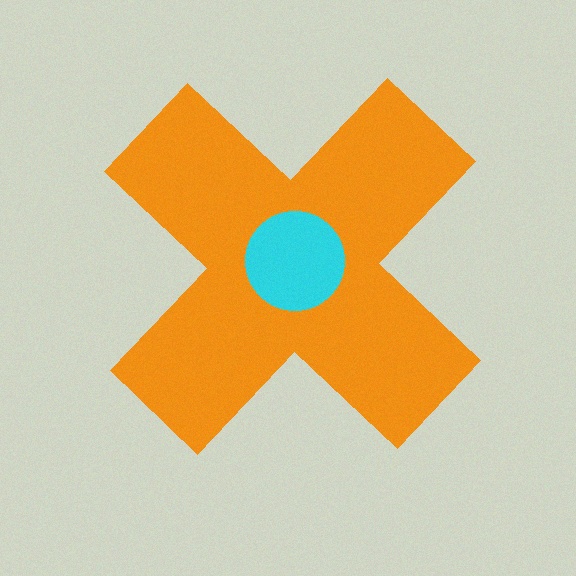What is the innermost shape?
The cyan circle.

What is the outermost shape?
The orange cross.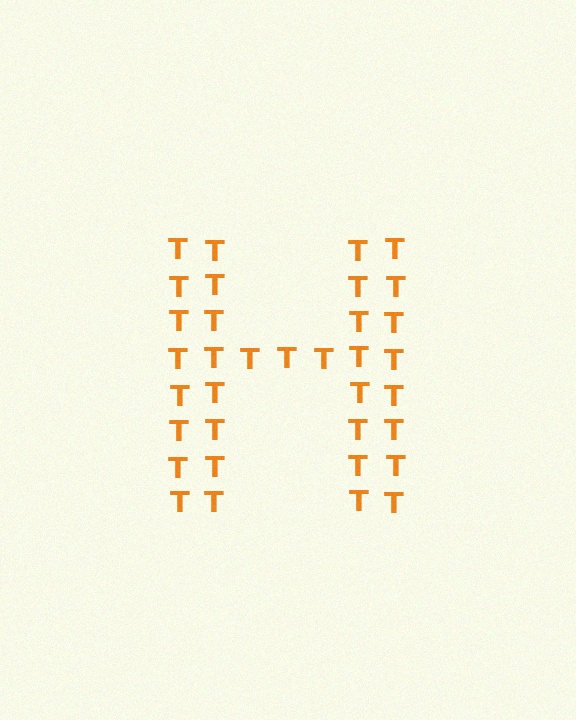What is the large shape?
The large shape is the letter H.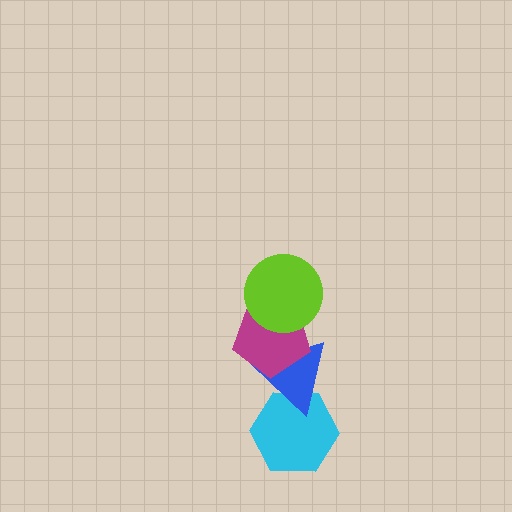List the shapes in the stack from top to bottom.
From top to bottom: the lime circle, the magenta pentagon, the blue triangle, the cyan hexagon.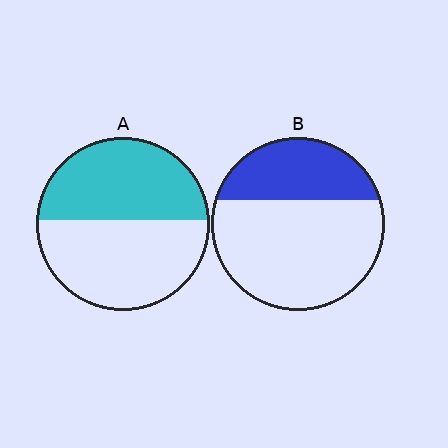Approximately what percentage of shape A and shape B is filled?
A is approximately 45% and B is approximately 35%.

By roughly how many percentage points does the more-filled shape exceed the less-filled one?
By roughly 15 percentage points (A over B).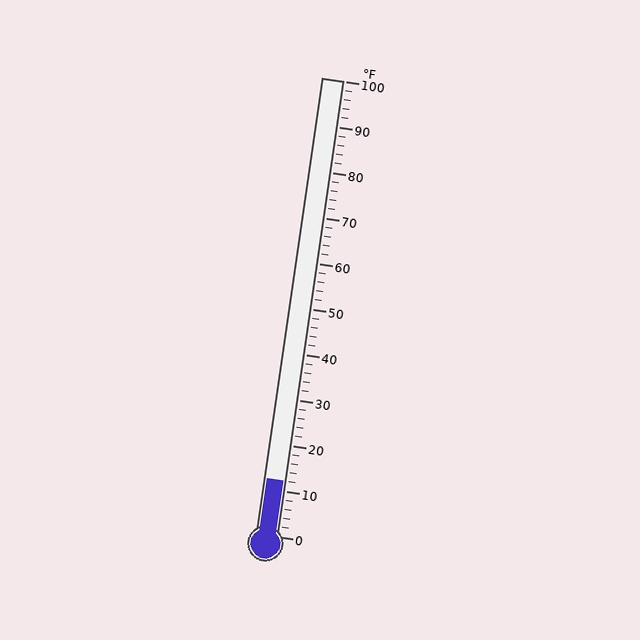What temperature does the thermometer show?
The thermometer shows approximately 12°F.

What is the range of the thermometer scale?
The thermometer scale ranges from 0°F to 100°F.